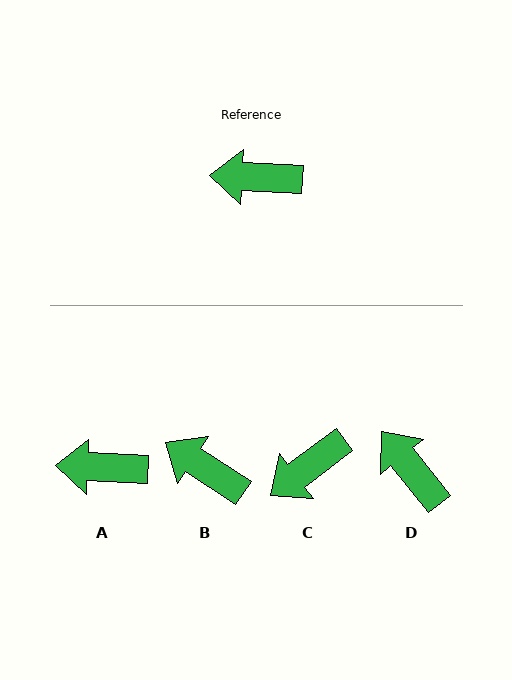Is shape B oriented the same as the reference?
No, it is off by about 30 degrees.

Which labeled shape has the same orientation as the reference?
A.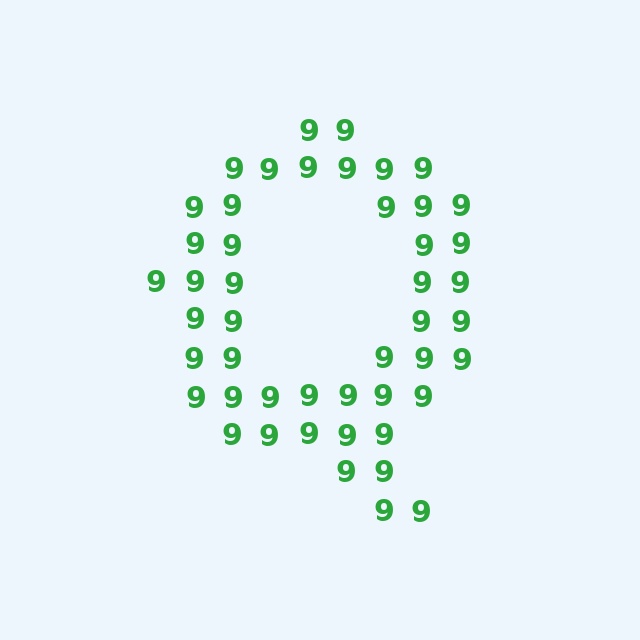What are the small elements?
The small elements are digit 9's.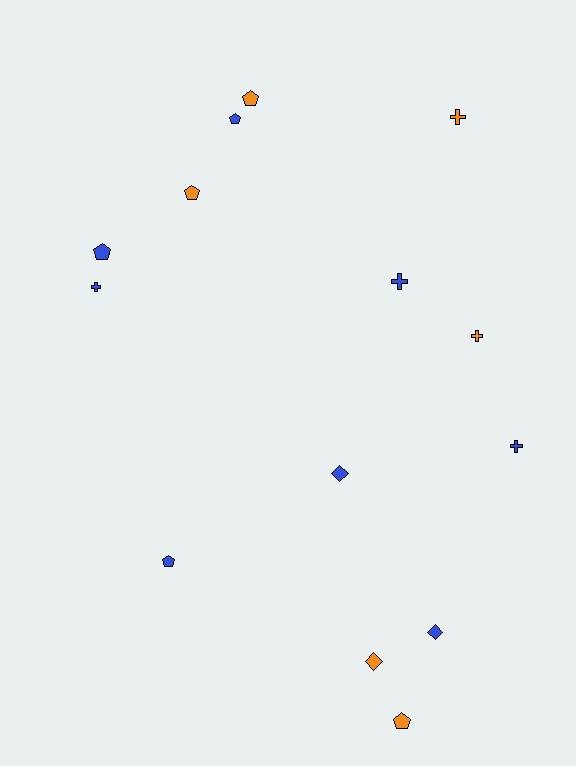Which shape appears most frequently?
Pentagon, with 6 objects.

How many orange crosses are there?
There are 2 orange crosses.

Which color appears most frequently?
Blue, with 8 objects.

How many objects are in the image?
There are 14 objects.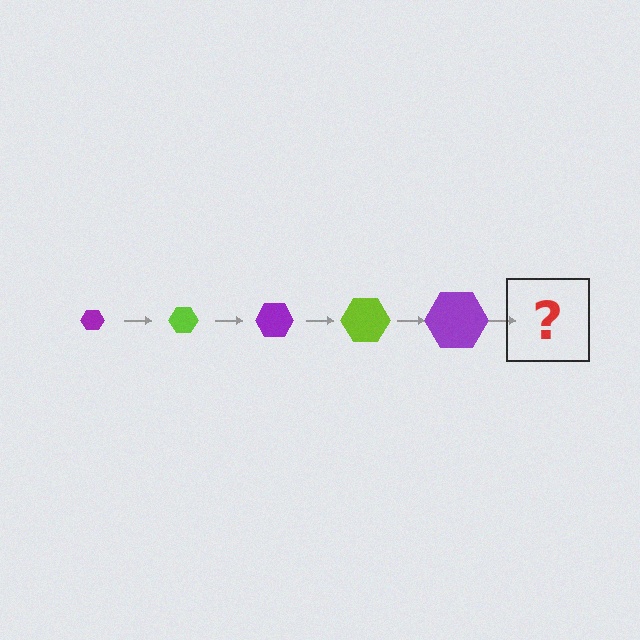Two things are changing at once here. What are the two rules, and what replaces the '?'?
The two rules are that the hexagon grows larger each step and the color cycles through purple and lime. The '?' should be a lime hexagon, larger than the previous one.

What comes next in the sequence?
The next element should be a lime hexagon, larger than the previous one.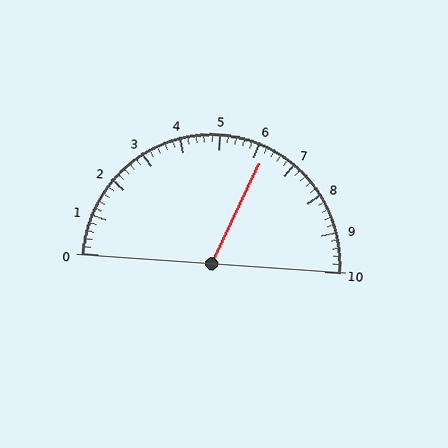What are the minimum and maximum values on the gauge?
The gauge ranges from 0 to 10.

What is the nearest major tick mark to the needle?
The nearest major tick mark is 6.